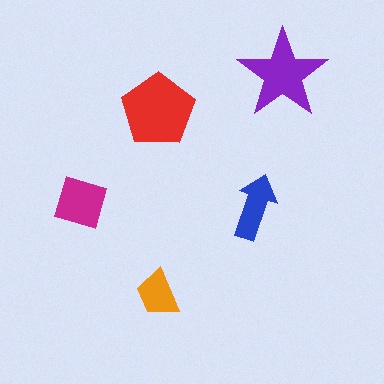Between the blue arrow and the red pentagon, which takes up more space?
The red pentagon.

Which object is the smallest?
The orange trapezoid.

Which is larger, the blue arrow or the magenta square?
The magenta square.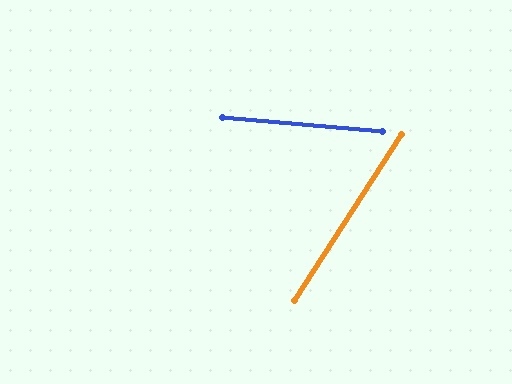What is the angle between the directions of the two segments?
Approximately 62 degrees.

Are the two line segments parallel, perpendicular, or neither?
Neither parallel nor perpendicular — they differ by about 62°.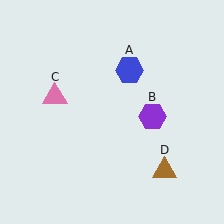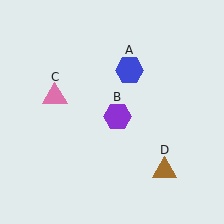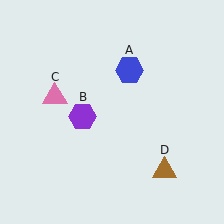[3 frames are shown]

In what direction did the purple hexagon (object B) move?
The purple hexagon (object B) moved left.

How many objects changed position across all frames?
1 object changed position: purple hexagon (object B).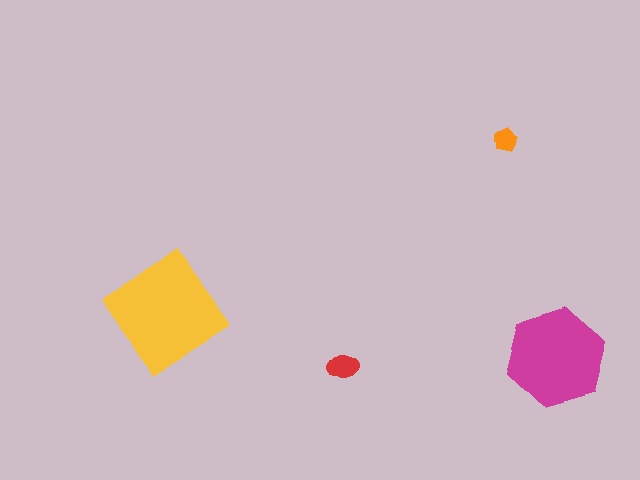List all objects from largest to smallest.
The yellow diamond, the magenta hexagon, the red ellipse, the orange pentagon.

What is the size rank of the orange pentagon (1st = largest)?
4th.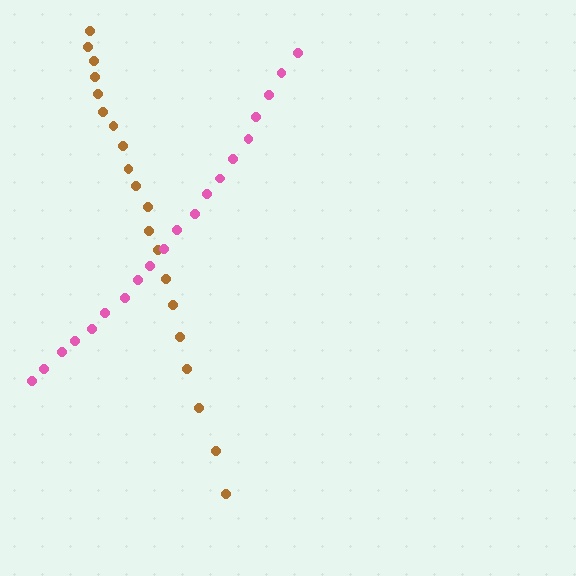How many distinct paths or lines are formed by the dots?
There are 2 distinct paths.